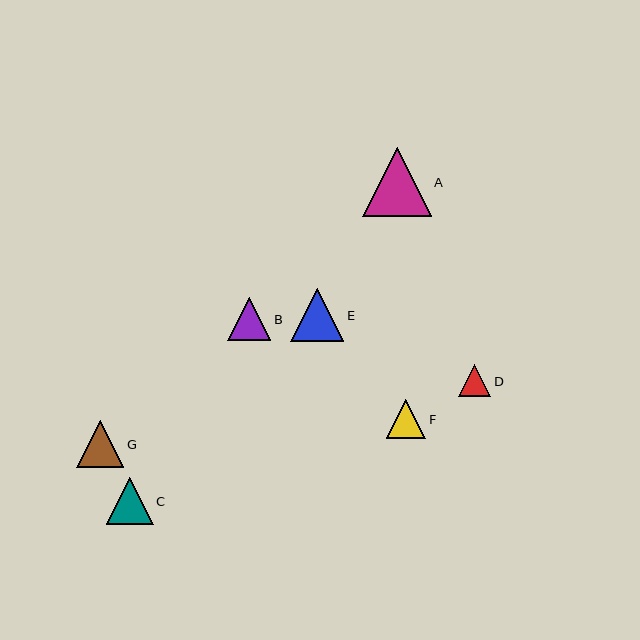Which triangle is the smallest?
Triangle D is the smallest with a size of approximately 32 pixels.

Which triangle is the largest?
Triangle A is the largest with a size of approximately 69 pixels.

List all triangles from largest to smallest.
From largest to smallest: A, E, G, C, B, F, D.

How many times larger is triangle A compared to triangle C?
Triangle A is approximately 1.5 times the size of triangle C.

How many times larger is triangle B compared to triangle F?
Triangle B is approximately 1.1 times the size of triangle F.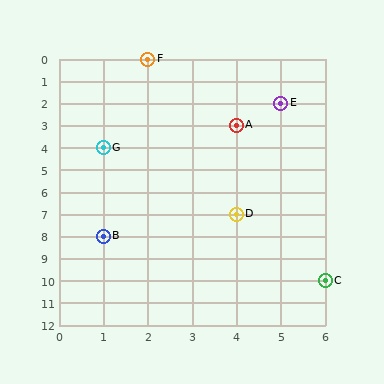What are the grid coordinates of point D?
Point D is at grid coordinates (4, 7).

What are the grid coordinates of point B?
Point B is at grid coordinates (1, 8).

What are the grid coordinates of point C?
Point C is at grid coordinates (6, 10).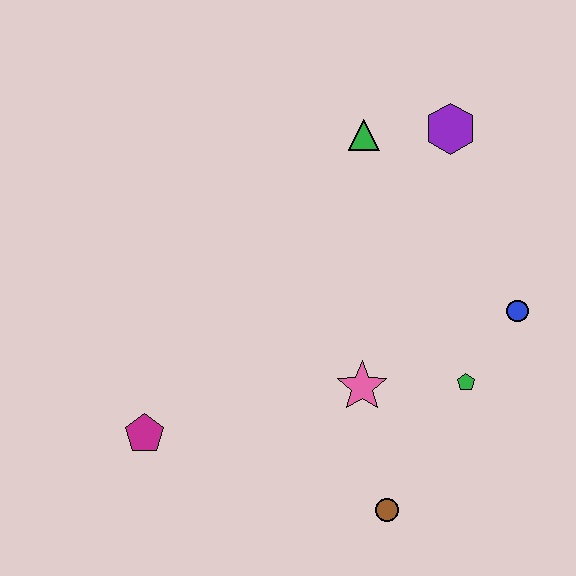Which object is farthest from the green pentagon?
The magenta pentagon is farthest from the green pentagon.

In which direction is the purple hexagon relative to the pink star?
The purple hexagon is above the pink star.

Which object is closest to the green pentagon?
The blue circle is closest to the green pentagon.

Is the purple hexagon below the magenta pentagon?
No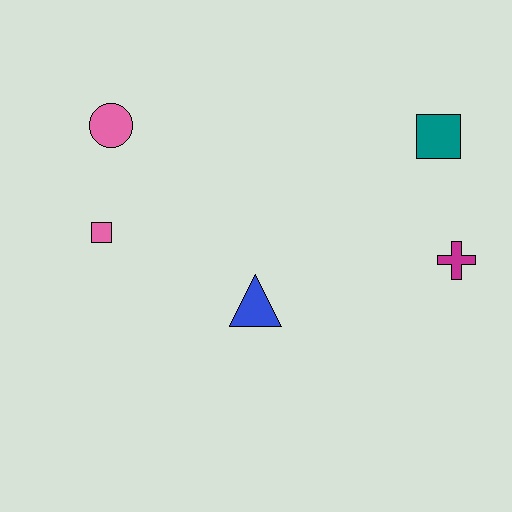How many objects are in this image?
There are 5 objects.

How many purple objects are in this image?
There are no purple objects.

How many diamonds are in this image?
There are no diamonds.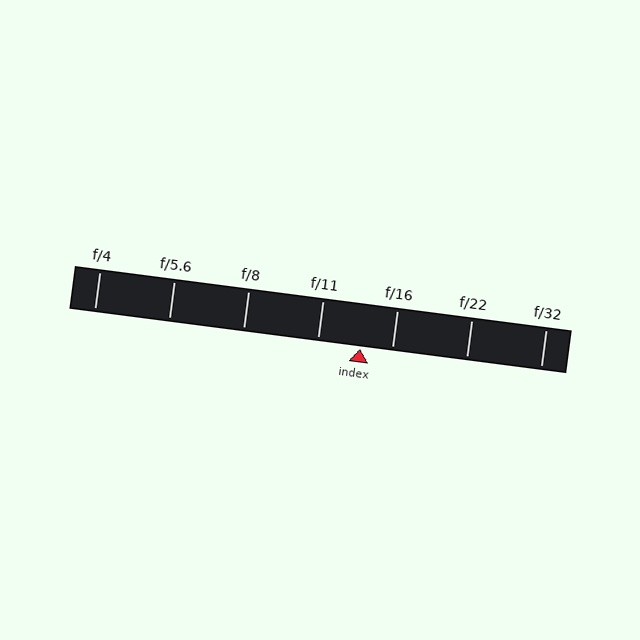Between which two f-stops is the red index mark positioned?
The index mark is between f/11 and f/16.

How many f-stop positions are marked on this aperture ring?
There are 7 f-stop positions marked.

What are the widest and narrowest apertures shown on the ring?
The widest aperture shown is f/4 and the narrowest is f/32.